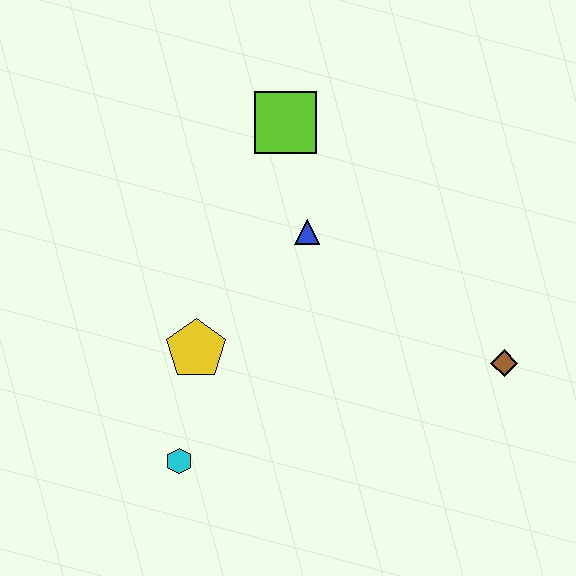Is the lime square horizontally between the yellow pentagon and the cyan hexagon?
No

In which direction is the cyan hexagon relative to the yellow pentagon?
The cyan hexagon is below the yellow pentagon.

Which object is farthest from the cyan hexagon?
The lime square is farthest from the cyan hexagon.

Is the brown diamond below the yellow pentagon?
Yes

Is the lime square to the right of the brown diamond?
No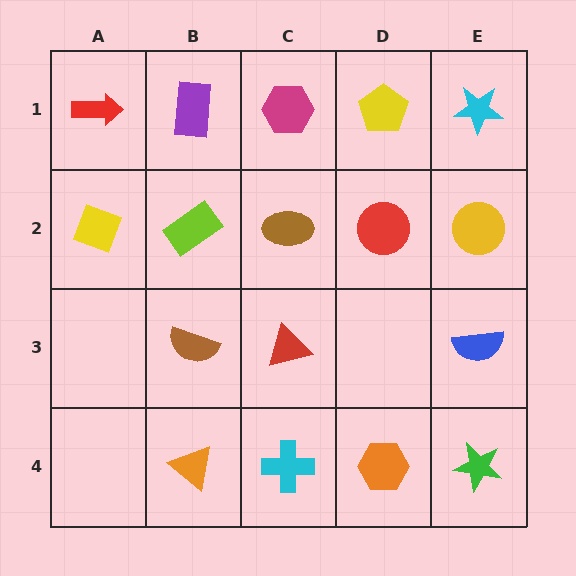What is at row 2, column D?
A red circle.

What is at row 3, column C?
A red triangle.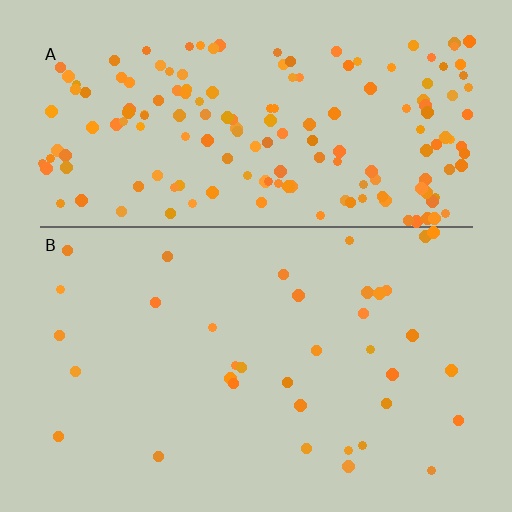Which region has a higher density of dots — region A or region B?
A (the top).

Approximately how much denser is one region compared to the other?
Approximately 4.8× — region A over region B.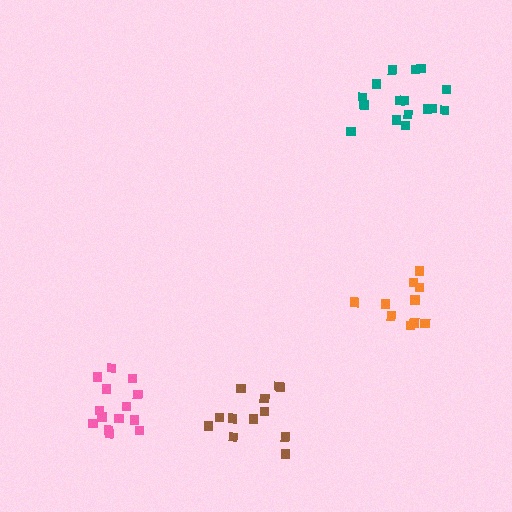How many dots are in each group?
Group 1: 14 dots, Group 2: 10 dots, Group 3: 12 dots, Group 4: 16 dots (52 total).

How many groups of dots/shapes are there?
There are 4 groups.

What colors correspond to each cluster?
The clusters are colored: pink, orange, brown, teal.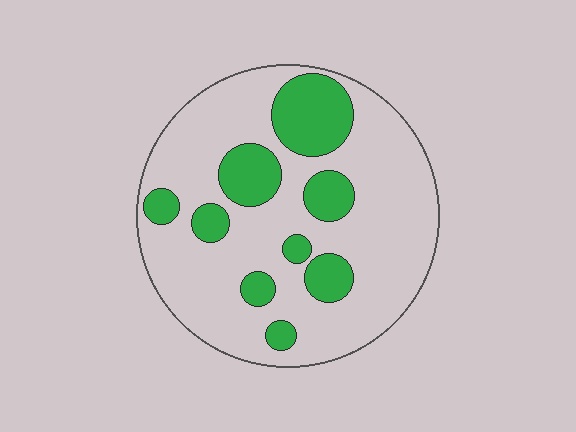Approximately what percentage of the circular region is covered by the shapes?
Approximately 25%.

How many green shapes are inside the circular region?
9.